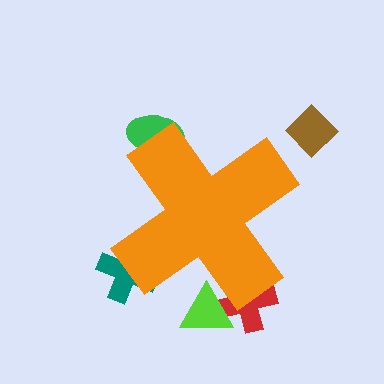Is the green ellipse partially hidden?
Yes, the green ellipse is partially hidden behind the orange cross.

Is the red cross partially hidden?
Yes, the red cross is partially hidden behind the orange cross.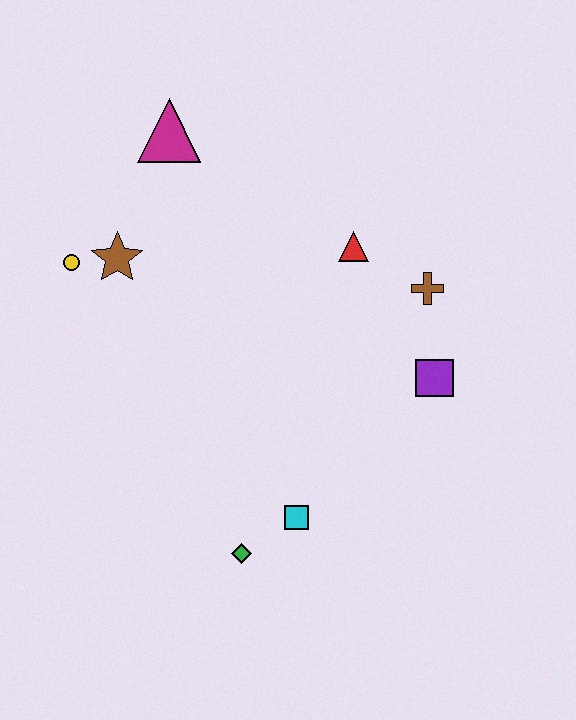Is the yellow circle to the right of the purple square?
No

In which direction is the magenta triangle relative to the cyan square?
The magenta triangle is above the cyan square.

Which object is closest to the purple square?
The brown cross is closest to the purple square.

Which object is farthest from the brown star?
The purple square is farthest from the brown star.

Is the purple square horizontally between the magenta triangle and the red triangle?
No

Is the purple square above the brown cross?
No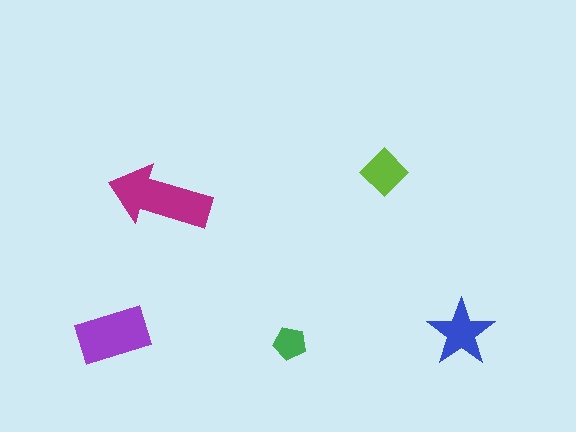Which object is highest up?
The lime diamond is topmost.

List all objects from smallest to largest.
The green pentagon, the lime diamond, the blue star, the purple rectangle, the magenta arrow.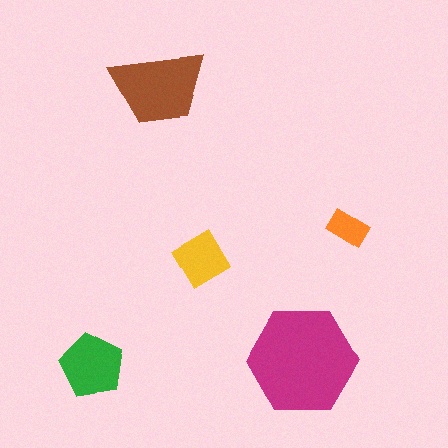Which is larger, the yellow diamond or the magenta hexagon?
The magenta hexagon.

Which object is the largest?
The magenta hexagon.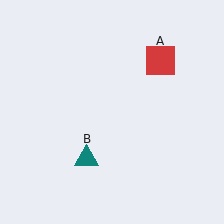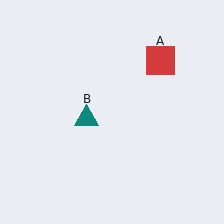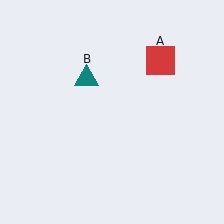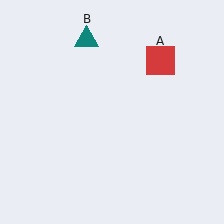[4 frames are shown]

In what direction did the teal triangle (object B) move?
The teal triangle (object B) moved up.